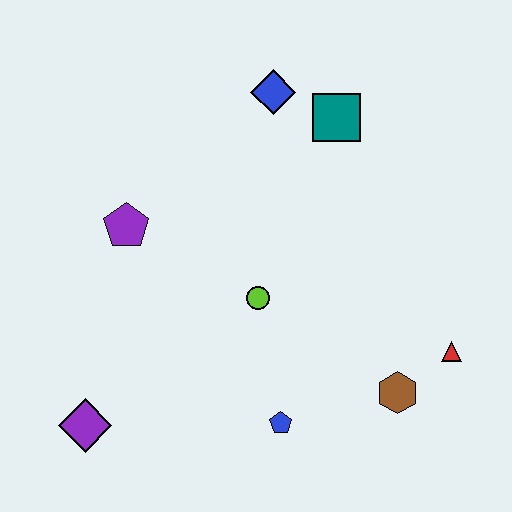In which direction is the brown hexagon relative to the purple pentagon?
The brown hexagon is to the right of the purple pentagon.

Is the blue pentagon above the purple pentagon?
No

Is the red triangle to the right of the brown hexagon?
Yes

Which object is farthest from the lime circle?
The purple diamond is farthest from the lime circle.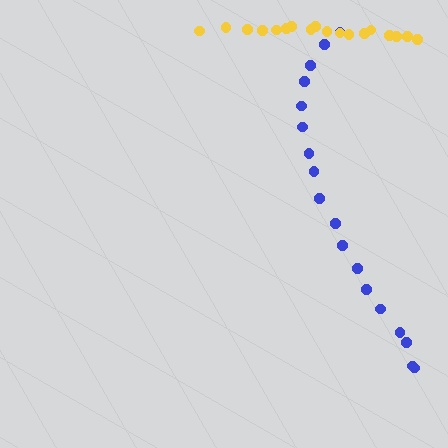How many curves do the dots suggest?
There are 2 distinct paths.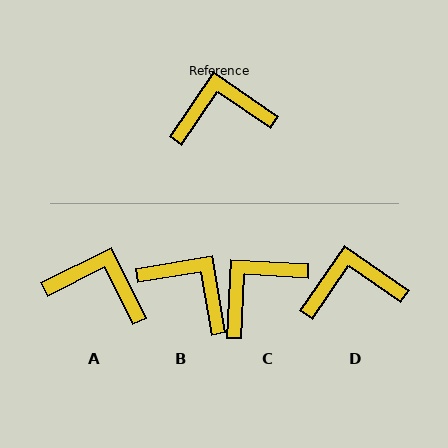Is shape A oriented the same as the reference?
No, it is off by about 29 degrees.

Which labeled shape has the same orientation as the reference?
D.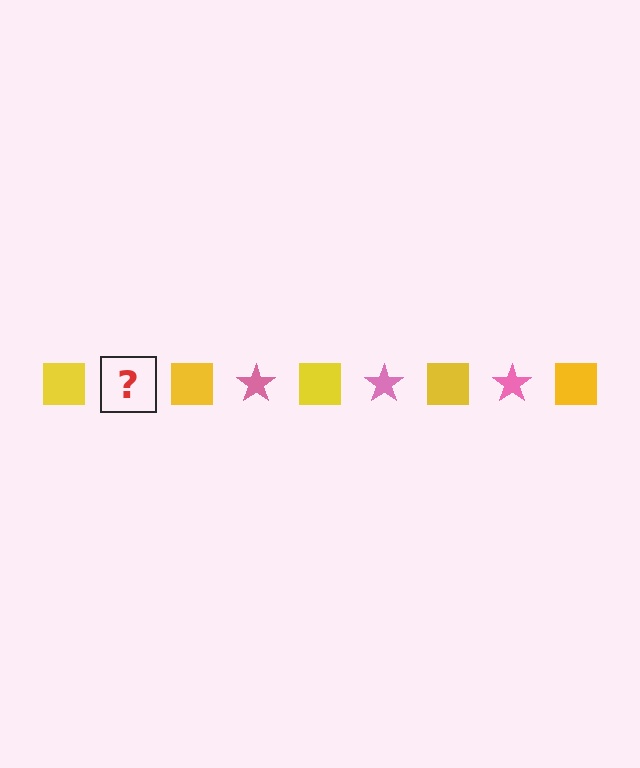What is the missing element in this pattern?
The missing element is a pink star.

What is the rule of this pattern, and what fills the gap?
The rule is that the pattern alternates between yellow square and pink star. The gap should be filled with a pink star.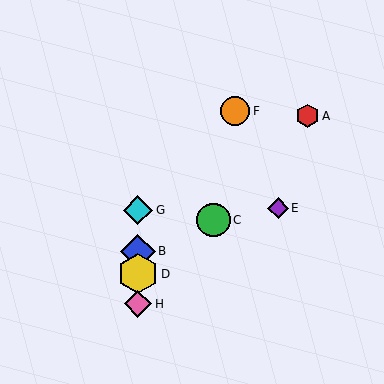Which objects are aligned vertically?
Objects B, D, G, H are aligned vertically.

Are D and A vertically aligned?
No, D is at x≈138 and A is at x≈307.